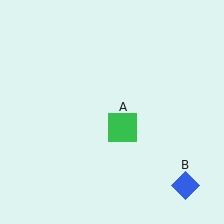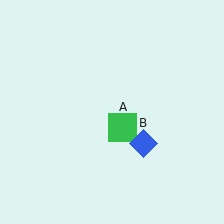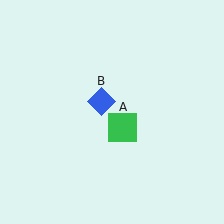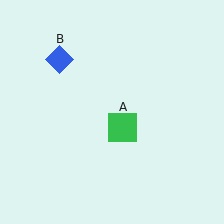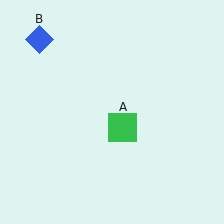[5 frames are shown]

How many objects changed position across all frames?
1 object changed position: blue diamond (object B).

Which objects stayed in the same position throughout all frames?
Green square (object A) remained stationary.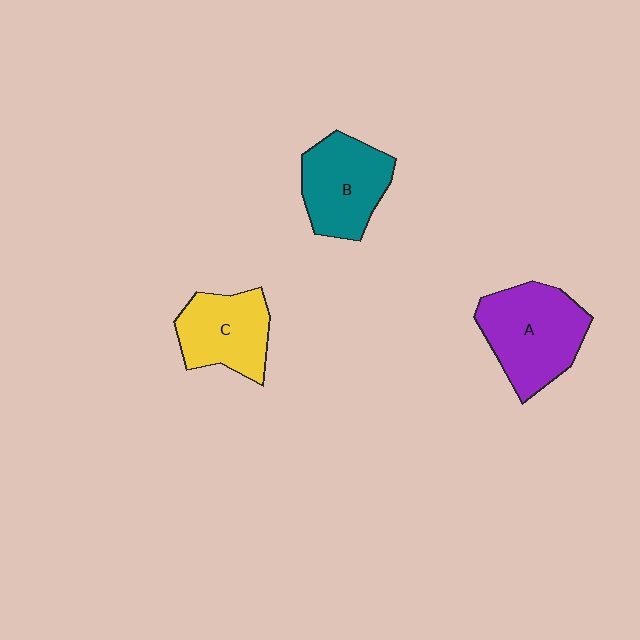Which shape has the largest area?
Shape A (purple).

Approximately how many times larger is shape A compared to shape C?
Approximately 1.3 times.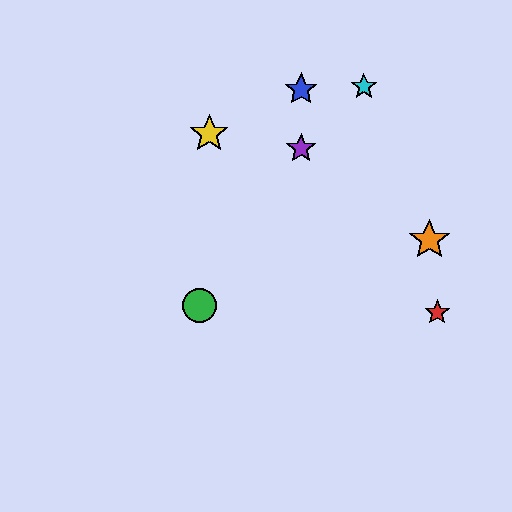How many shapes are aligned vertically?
2 shapes (the blue star, the purple star) are aligned vertically.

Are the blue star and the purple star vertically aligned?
Yes, both are at x≈301.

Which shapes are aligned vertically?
The blue star, the purple star are aligned vertically.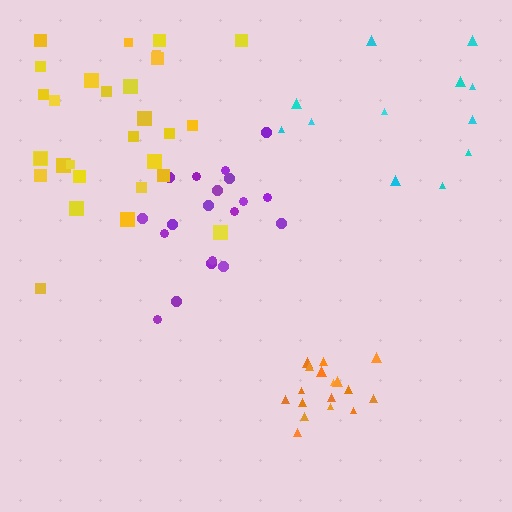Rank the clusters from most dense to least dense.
orange, purple, yellow, cyan.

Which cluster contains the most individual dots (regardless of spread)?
Yellow (29).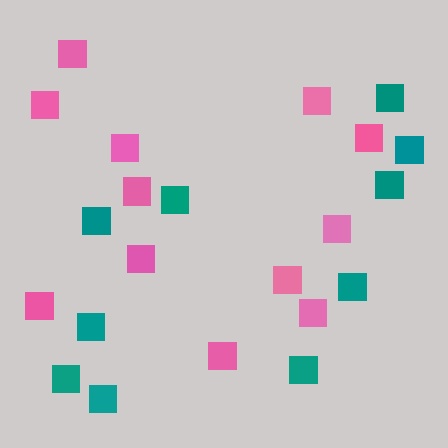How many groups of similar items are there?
There are 2 groups: one group of pink squares (12) and one group of teal squares (10).